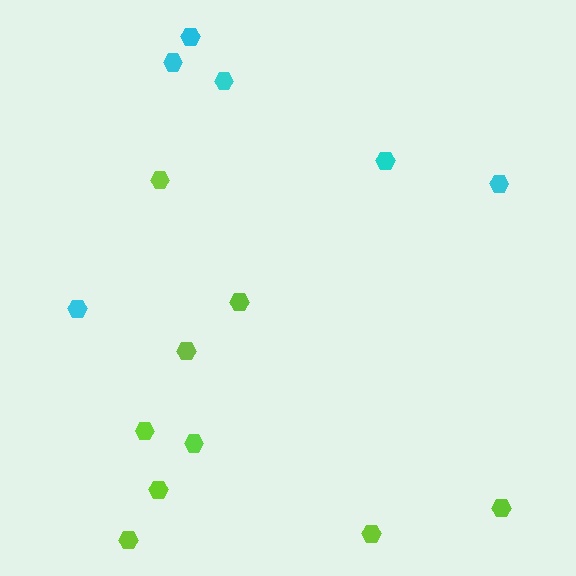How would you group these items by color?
There are 2 groups: one group of cyan hexagons (6) and one group of lime hexagons (9).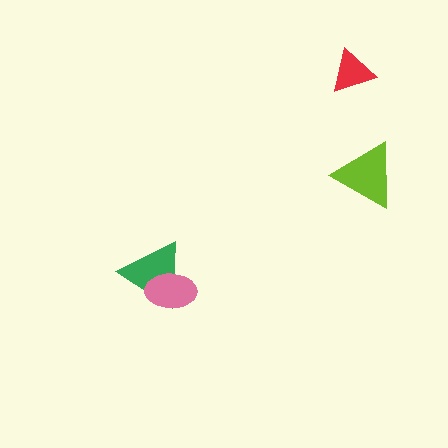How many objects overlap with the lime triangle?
0 objects overlap with the lime triangle.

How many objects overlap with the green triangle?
1 object overlaps with the green triangle.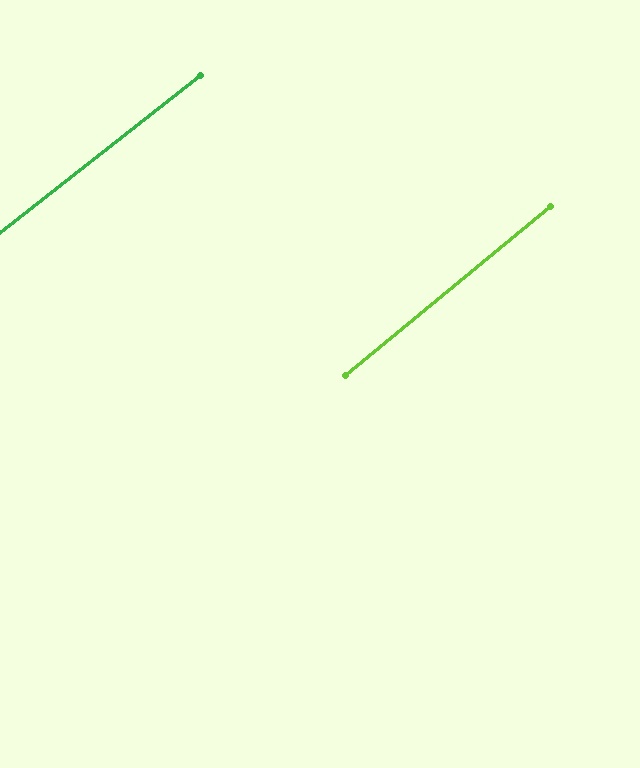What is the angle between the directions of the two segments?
Approximately 1 degree.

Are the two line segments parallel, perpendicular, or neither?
Parallel — their directions differ by only 1.4°.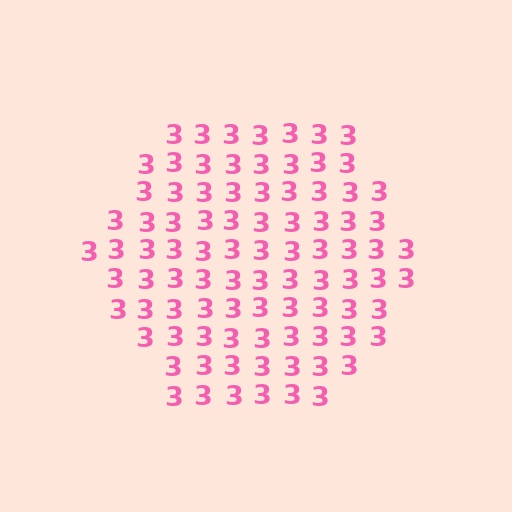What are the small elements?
The small elements are digit 3's.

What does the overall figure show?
The overall figure shows a hexagon.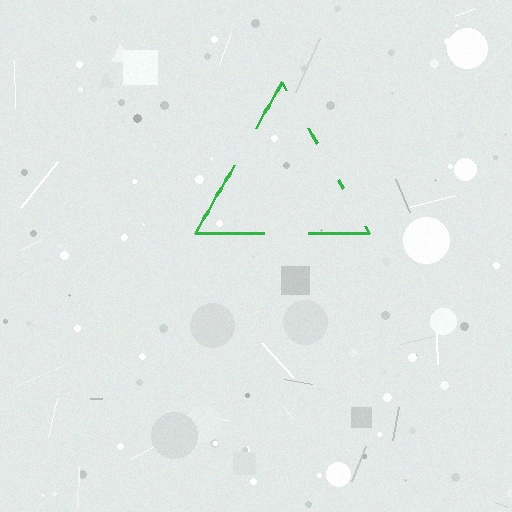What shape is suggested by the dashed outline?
The dashed outline suggests a triangle.